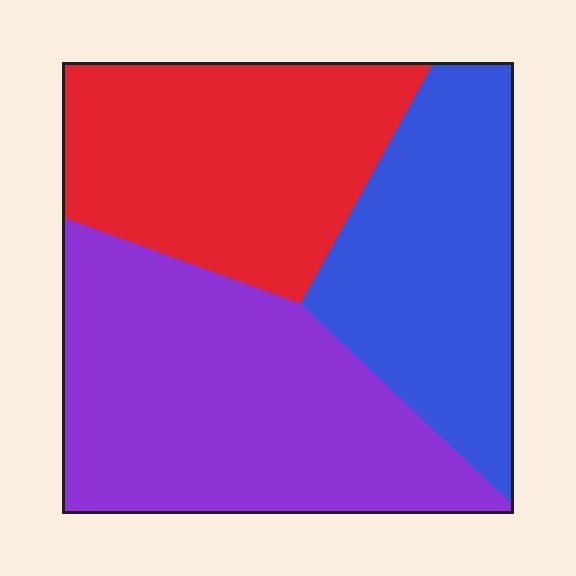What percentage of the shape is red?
Red takes up about one third (1/3) of the shape.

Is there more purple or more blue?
Purple.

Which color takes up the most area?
Purple, at roughly 40%.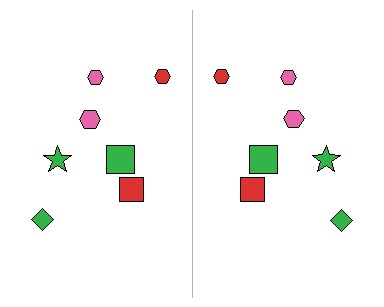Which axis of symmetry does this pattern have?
The pattern has a vertical axis of symmetry running through the center of the image.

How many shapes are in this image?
There are 14 shapes in this image.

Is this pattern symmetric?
Yes, this pattern has bilateral (reflection) symmetry.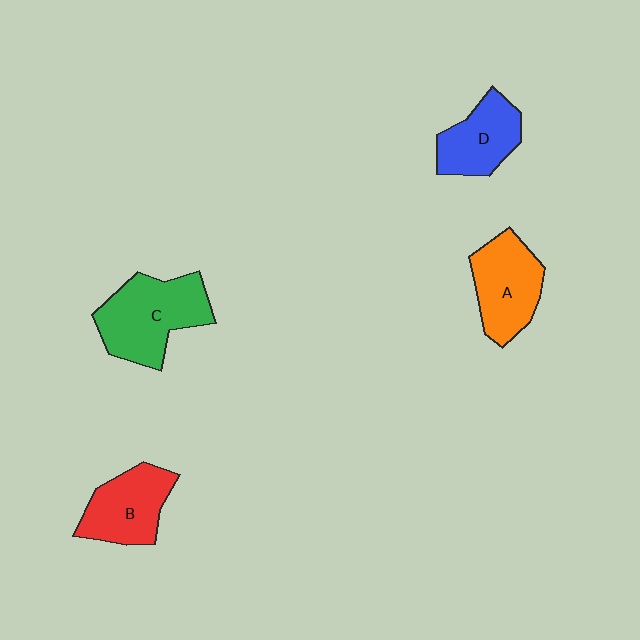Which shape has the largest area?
Shape C (green).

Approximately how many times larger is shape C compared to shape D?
Approximately 1.5 times.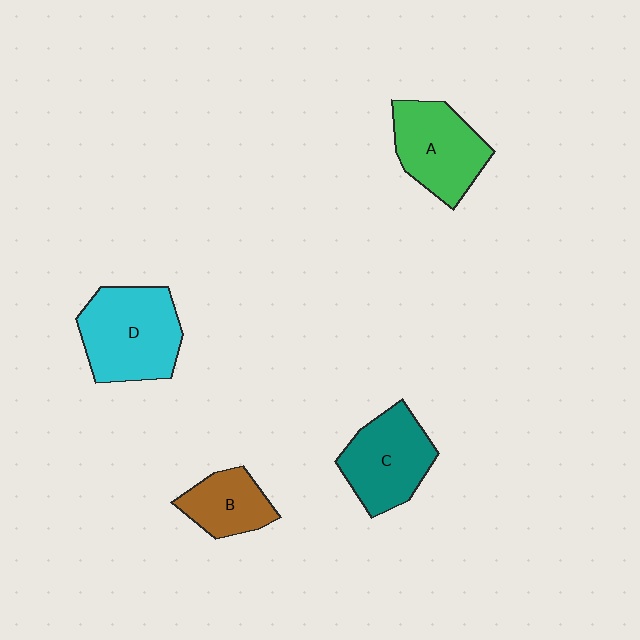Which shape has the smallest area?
Shape B (brown).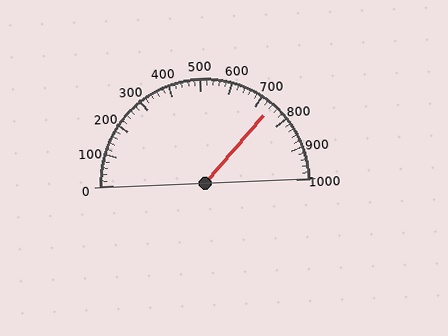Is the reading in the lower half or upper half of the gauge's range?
The reading is in the upper half of the range (0 to 1000).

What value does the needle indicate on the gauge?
The needle indicates approximately 740.